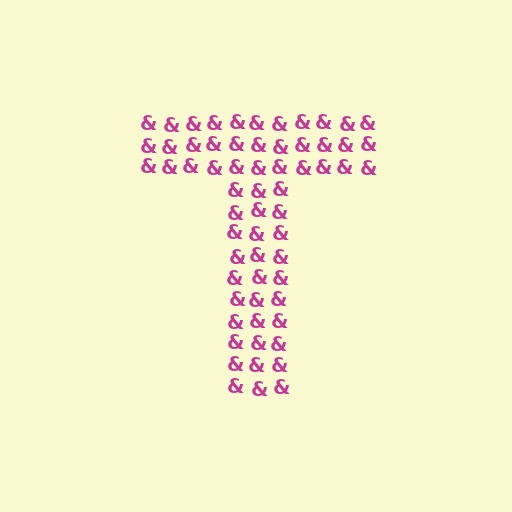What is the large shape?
The large shape is the letter T.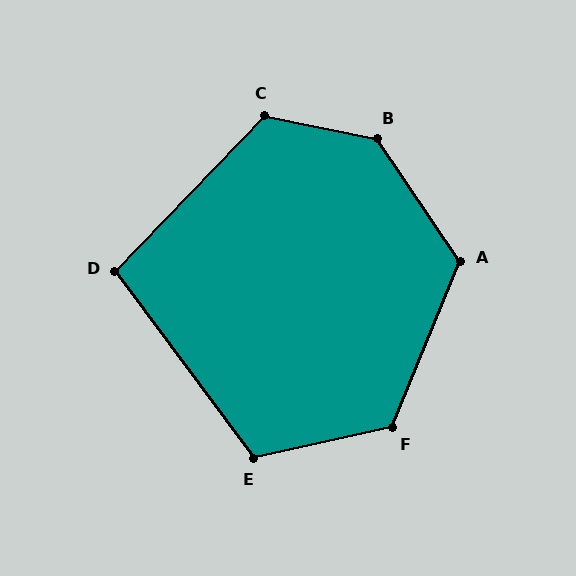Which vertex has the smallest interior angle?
D, at approximately 100 degrees.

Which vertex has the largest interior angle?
B, at approximately 135 degrees.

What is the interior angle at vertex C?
Approximately 122 degrees (obtuse).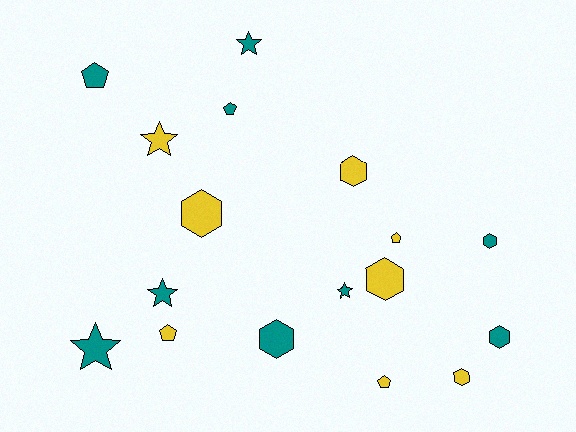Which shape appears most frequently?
Hexagon, with 7 objects.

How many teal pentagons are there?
There are 2 teal pentagons.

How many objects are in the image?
There are 17 objects.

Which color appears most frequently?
Teal, with 9 objects.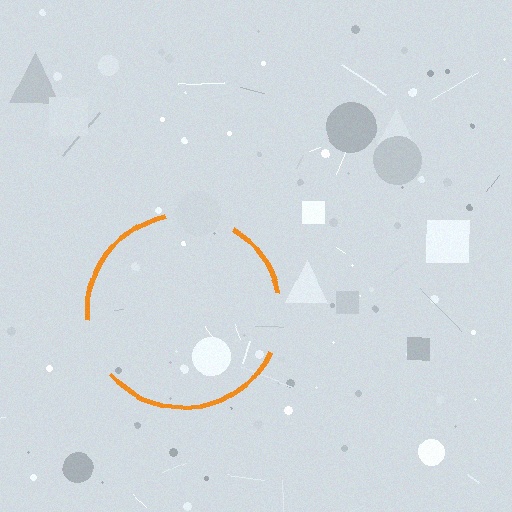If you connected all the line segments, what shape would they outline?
They would outline a circle.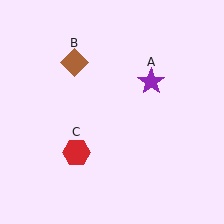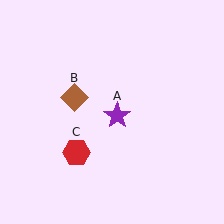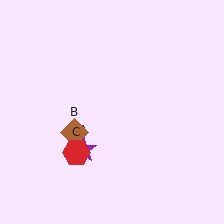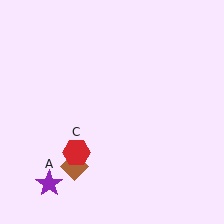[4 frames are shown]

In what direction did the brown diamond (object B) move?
The brown diamond (object B) moved down.